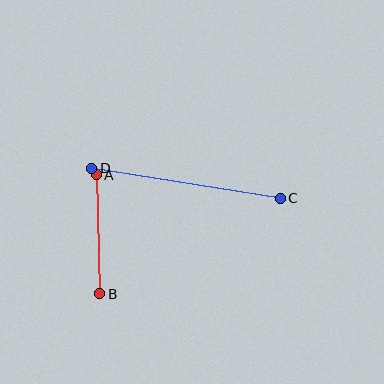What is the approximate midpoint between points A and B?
The midpoint is at approximately (98, 234) pixels.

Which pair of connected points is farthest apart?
Points C and D are farthest apart.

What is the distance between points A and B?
The distance is approximately 119 pixels.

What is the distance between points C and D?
The distance is approximately 191 pixels.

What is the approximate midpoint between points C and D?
The midpoint is at approximately (186, 183) pixels.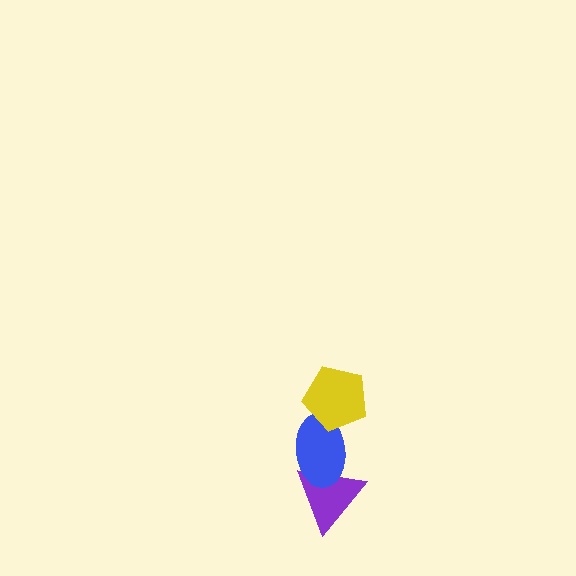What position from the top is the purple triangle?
The purple triangle is 3rd from the top.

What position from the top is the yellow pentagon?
The yellow pentagon is 1st from the top.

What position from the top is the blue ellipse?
The blue ellipse is 2nd from the top.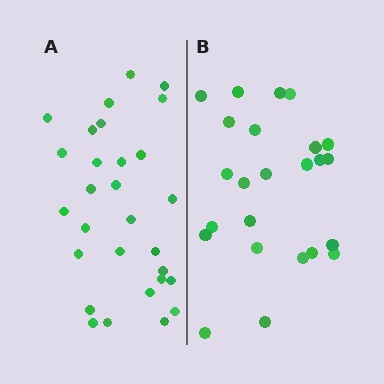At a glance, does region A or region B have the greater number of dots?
Region A (the left region) has more dots.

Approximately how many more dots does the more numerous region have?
Region A has about 5 more dots than region B.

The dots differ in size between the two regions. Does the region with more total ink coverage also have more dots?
No. Region B has more total ink coverage because its dots are larger, but region A actually contains more individual dots. Total area can be misleading — the number of items is what matters here.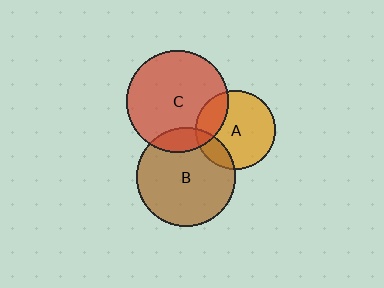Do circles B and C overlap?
Yes.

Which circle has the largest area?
Circle C (red).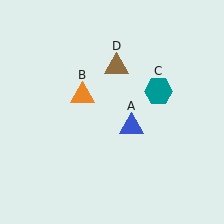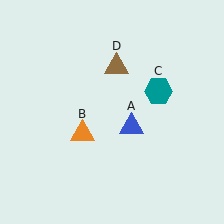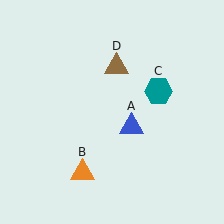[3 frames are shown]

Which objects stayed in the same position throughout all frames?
Blue triangle (object A) and teal hexagon (object C) and brown triangle (object D) remained stationary.